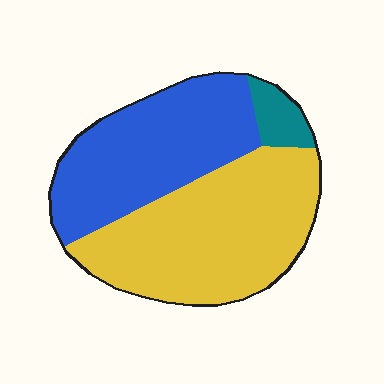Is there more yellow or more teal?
Yellow.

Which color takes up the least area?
Teal, at roughly 5%.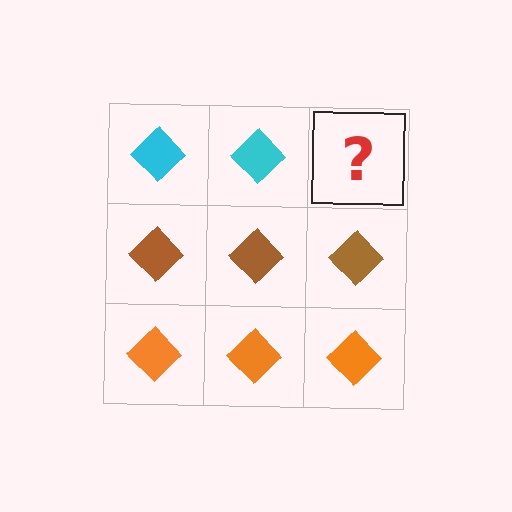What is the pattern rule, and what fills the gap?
The rule is that each row has a consistent color. The gap should be filled with a cyan diamond.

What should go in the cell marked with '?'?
The missing cell should contain a cyan diamond.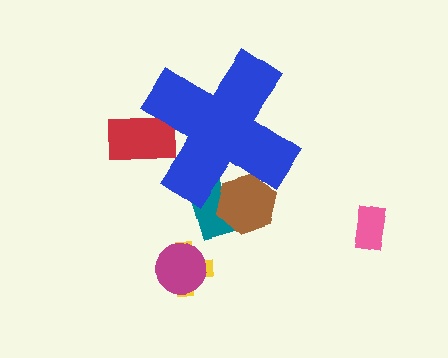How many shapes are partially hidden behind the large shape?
3 shapes are partially hidden.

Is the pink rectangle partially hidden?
No, the pink rectangle is fully visible.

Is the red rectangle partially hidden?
Yes, the red rectangle is partially hidden behind the blue cross.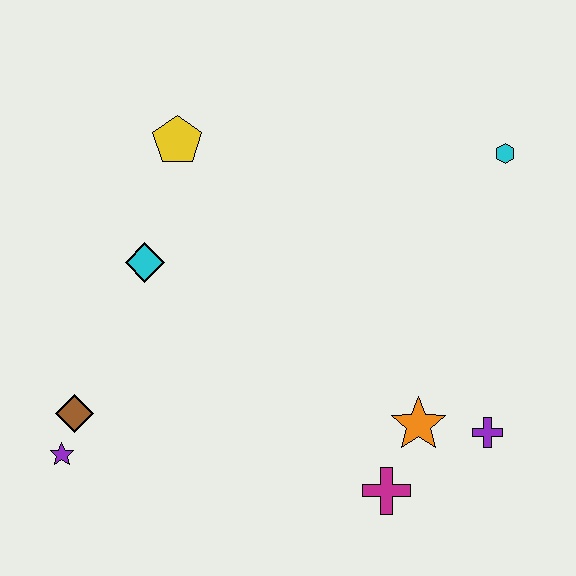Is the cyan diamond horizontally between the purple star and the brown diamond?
No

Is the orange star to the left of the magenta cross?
No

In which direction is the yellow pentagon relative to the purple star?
The yellow pentagon is above the purple star.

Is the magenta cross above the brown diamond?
No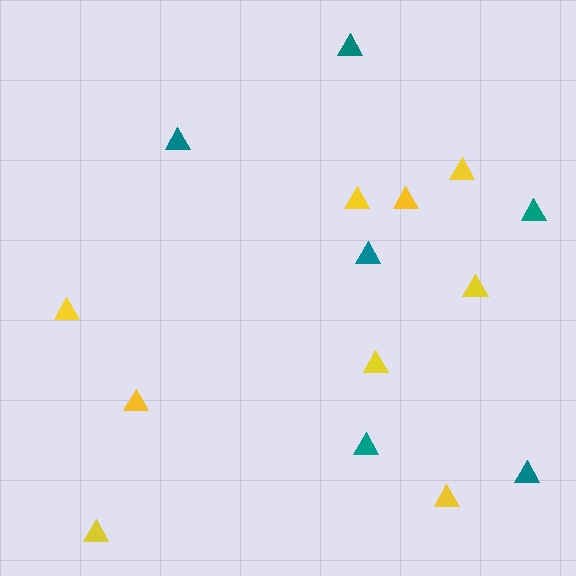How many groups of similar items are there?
There are 2 groups: one group of teal triangles (6) and one group of yellow triangles (9).